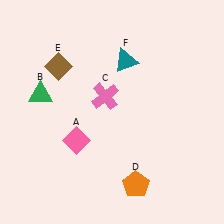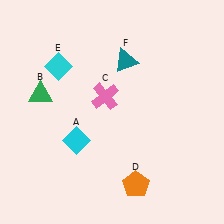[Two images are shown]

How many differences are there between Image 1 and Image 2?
There are 2 differences between the two images.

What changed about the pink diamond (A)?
In Image 1, A is pink. In Image 2, it changed to cyan.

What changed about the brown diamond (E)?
In Image 1, E is brown. In Image 2, it changed to cyan.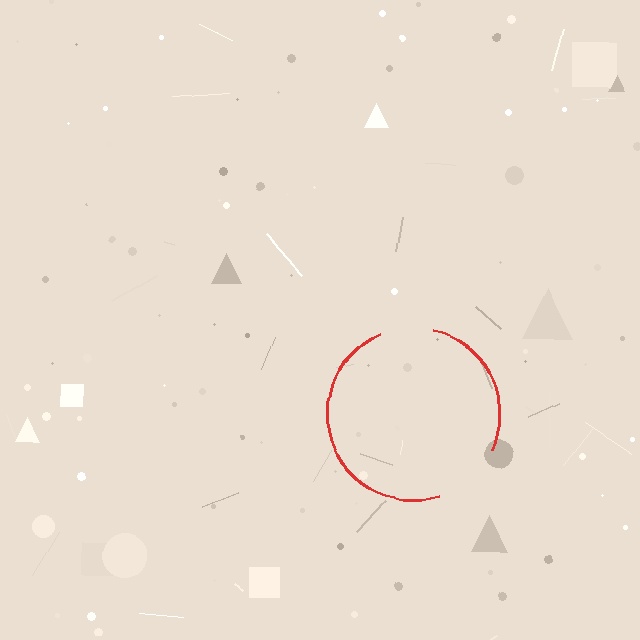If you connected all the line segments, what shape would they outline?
They would outline a circle.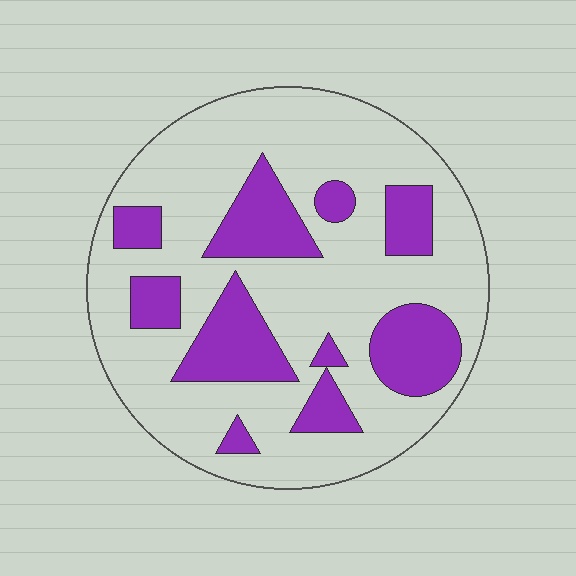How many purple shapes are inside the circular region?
10.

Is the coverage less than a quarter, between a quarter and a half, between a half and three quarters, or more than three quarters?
Between a quarter and a half.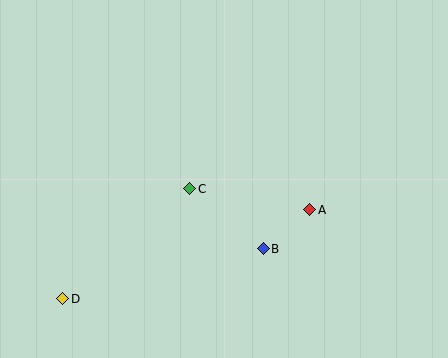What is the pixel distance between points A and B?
The distance between A and B is 61 pixels.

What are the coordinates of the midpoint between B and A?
The midpoint between B and A is at (286, 229).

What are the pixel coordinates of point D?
Point D is at (63, 299).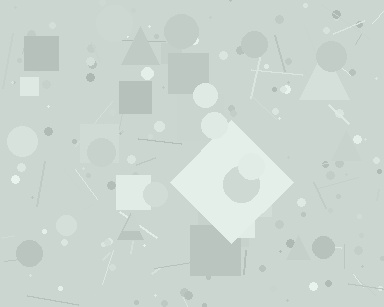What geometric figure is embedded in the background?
A diamond is embedded in the background.